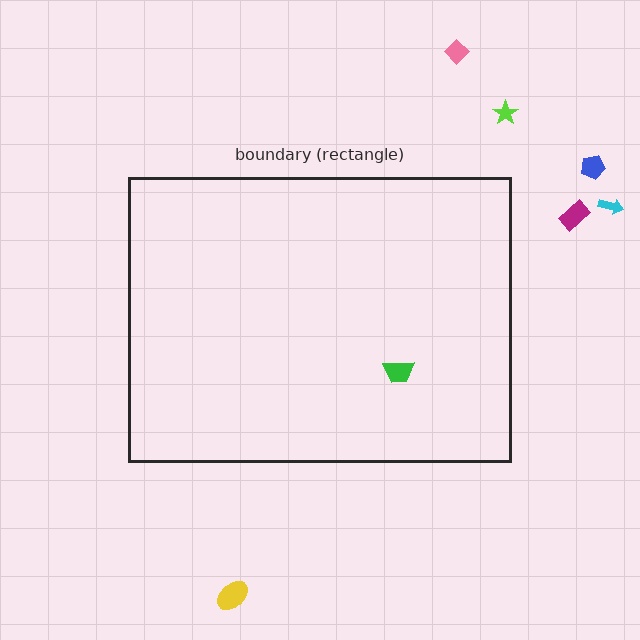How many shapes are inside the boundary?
1 inside, 6 outside.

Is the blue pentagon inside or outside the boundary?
Outside.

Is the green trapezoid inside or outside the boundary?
Inside.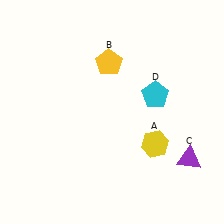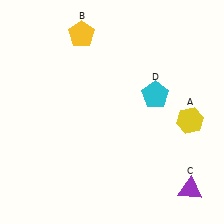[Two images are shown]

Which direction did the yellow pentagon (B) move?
The yellow pentagon (B) moved up.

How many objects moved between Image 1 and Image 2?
3 objects moved between the two images.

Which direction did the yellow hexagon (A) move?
The yellow hexagon (A) moved right.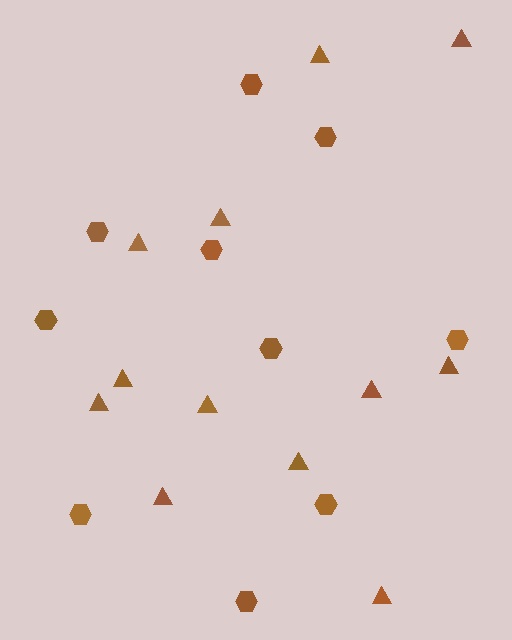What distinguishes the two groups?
There are 2 groups: one group of triangles (12) and one group of hexagons (10).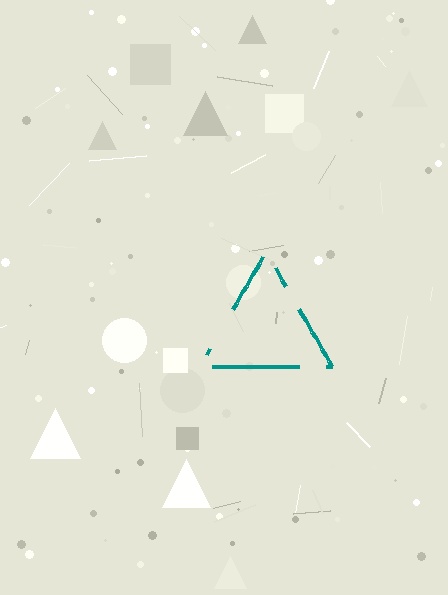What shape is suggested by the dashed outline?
The dashed outline suggests a triangle.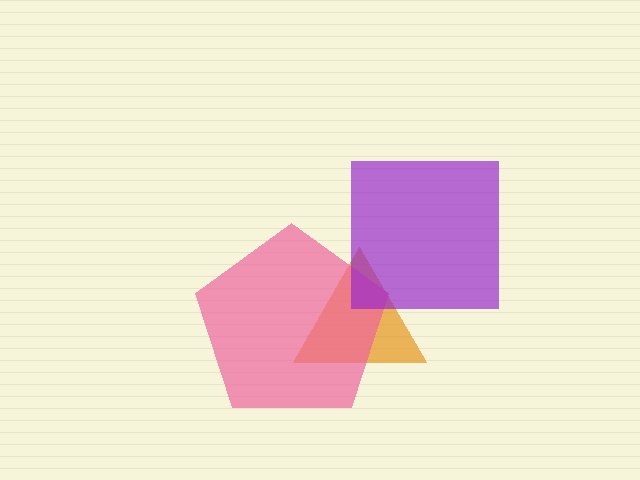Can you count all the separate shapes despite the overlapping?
Yes, there are 3 separate shapes.